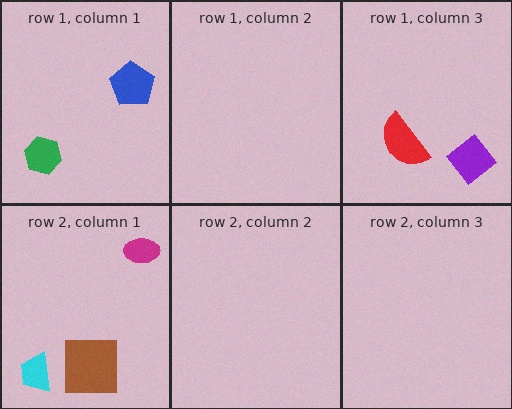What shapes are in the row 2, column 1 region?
The brown square, the magenta ellipse, the cyan trapezoid.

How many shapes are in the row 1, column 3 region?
2.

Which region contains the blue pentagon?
The row 1, column 1 region.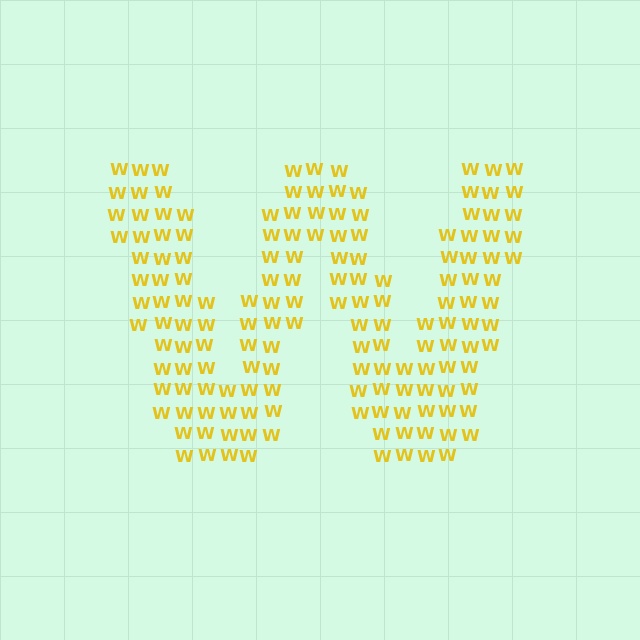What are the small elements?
The small elements are letter W's.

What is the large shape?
The large shape is the letter W.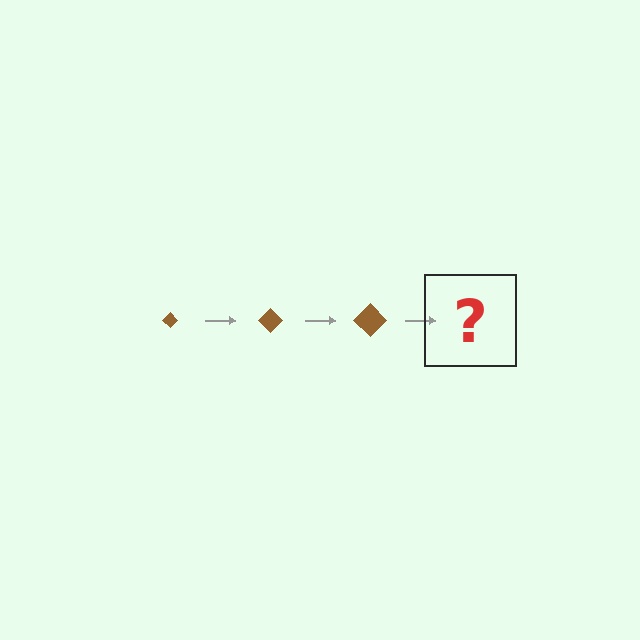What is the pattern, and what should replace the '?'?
The pattern is that the diamond gets progressively larger each step. The '?' should be a brown diamond, larger than the previous one.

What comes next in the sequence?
The next element should be a brown diamond, larger than the previous one.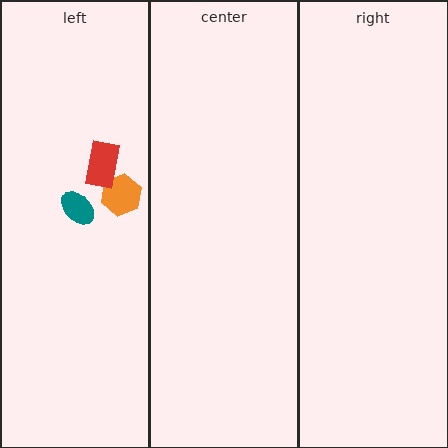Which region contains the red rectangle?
The left region.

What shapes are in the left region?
The orange hexagon, the red rectangle, the teal ellipse.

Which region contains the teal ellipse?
The left region.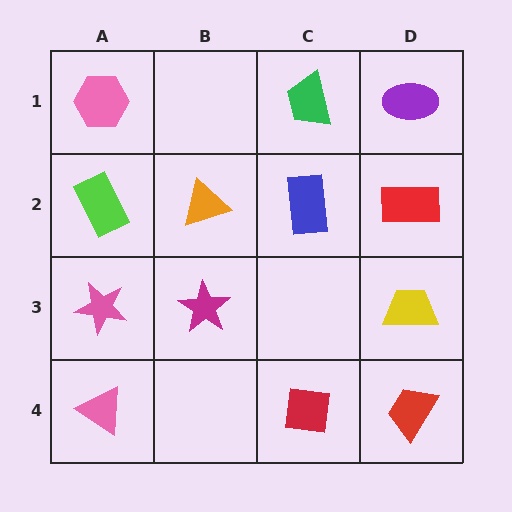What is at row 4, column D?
A red trapezoid.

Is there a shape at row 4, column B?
No, that cell is empty.